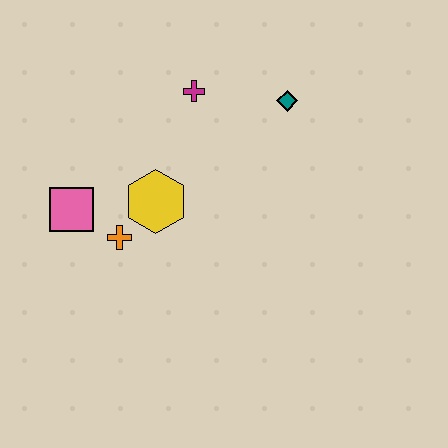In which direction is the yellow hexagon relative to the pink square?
The yellow hexagon is to the right of the pink square.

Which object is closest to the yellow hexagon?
The orange cross is closest to the yellow hexagon.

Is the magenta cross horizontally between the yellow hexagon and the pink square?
No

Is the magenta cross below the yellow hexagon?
No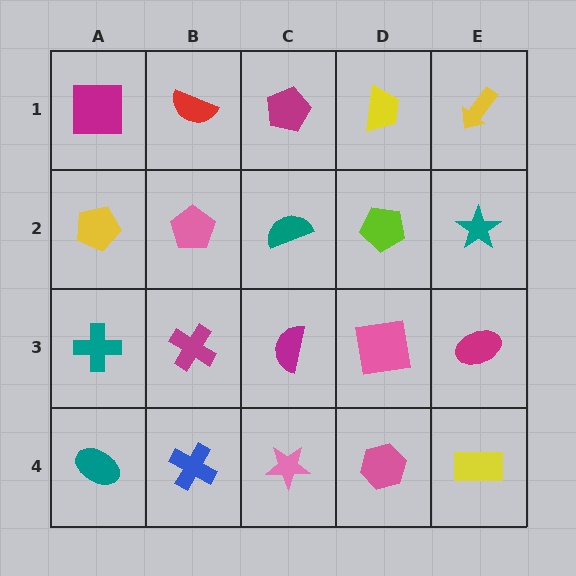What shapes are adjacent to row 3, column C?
A teal semicircle (row 2, column C), a pink star (row 4, column C), a magenta cross (row 3, column B), a pink square (row 3, column D).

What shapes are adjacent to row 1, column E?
A teal star (row 2, column E), a yellow trapezoid (row 1, column D).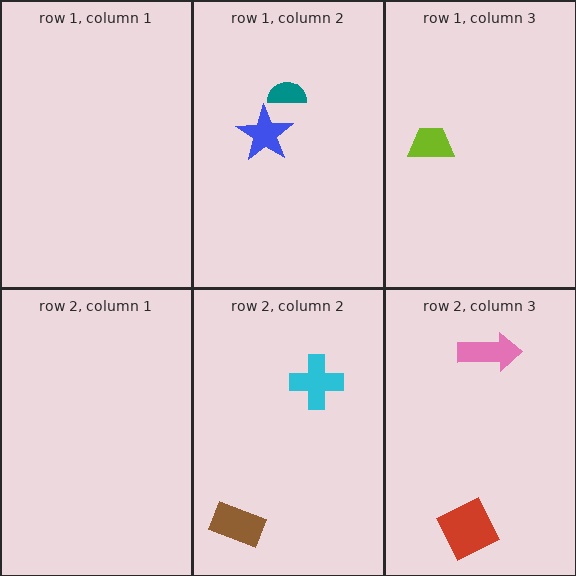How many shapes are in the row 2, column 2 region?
2.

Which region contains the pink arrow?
The row 2, column 3 region.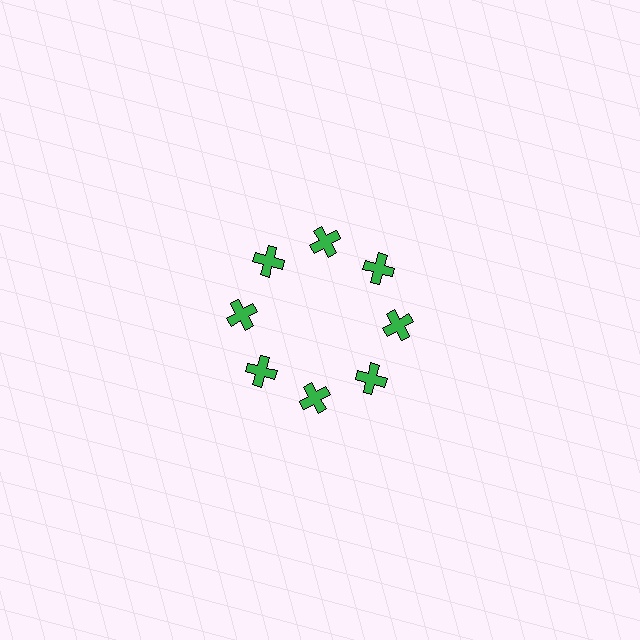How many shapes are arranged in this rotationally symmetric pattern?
There are 8 shapes, arranged in 8 groups of 1.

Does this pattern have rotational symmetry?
Yes, this pattern has 8-fold rotational symmetry. It looks the same after rotating 45 degrees around the center.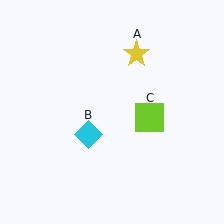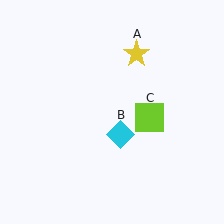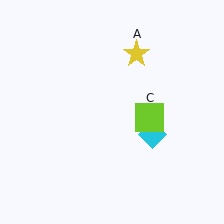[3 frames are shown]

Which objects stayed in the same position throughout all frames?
Yellow star (object A) and lime square (object C) remained stationary.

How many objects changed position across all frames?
1 object changed position: cyan diamond (object B).